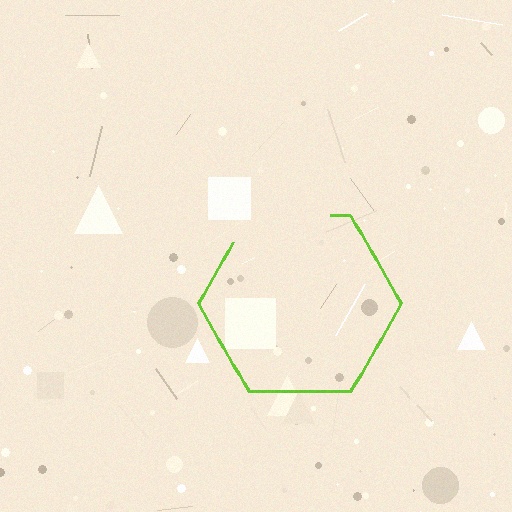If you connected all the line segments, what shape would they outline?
They would outline a hexagon.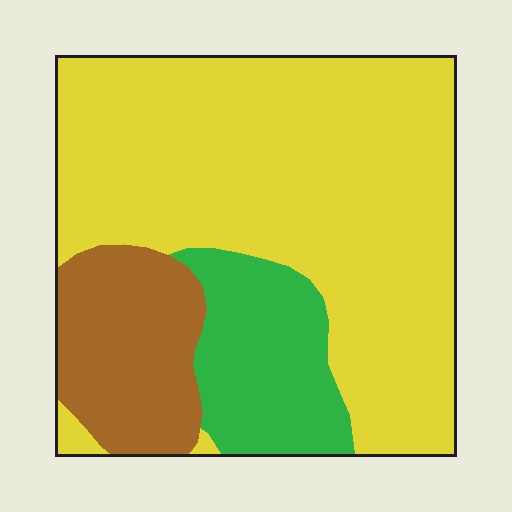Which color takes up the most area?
Yellow, at roughly 65%.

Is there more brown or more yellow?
Yellow.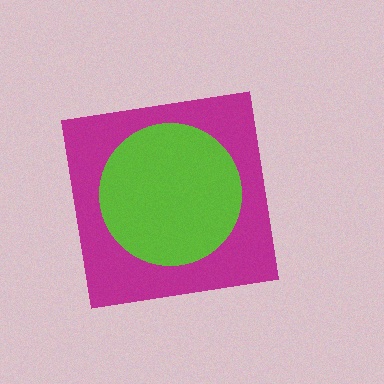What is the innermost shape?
The lime circle.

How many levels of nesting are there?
2.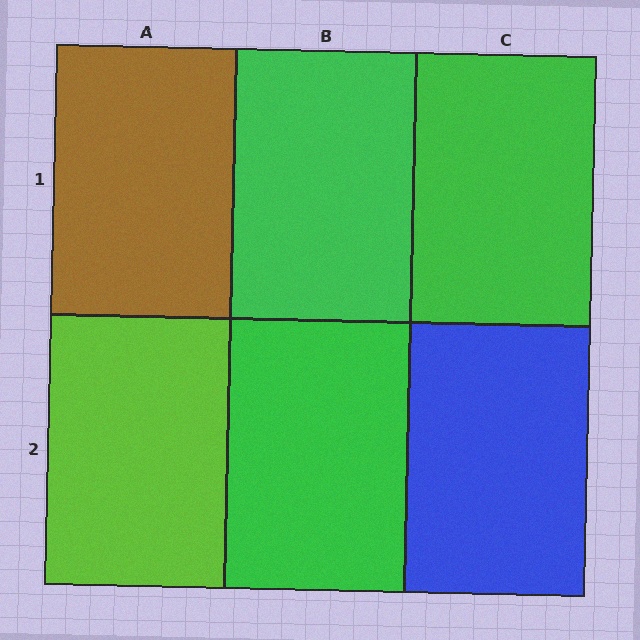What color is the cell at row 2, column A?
Lime.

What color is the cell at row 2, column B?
Green.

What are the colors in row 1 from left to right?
Brown, green, green.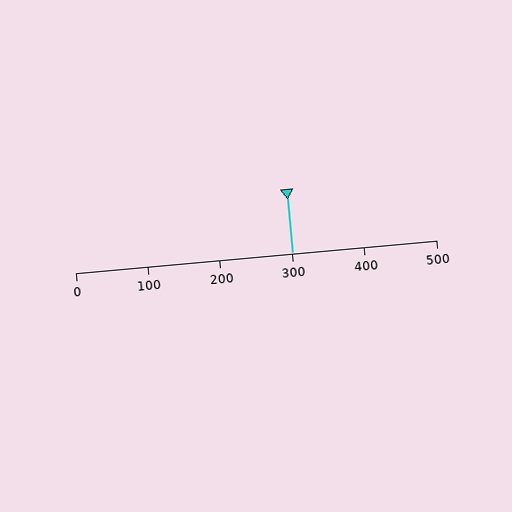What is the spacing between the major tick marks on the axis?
The major ticks are spaced 100 apart.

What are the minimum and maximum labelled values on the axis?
The axis runs from 0 to 500.